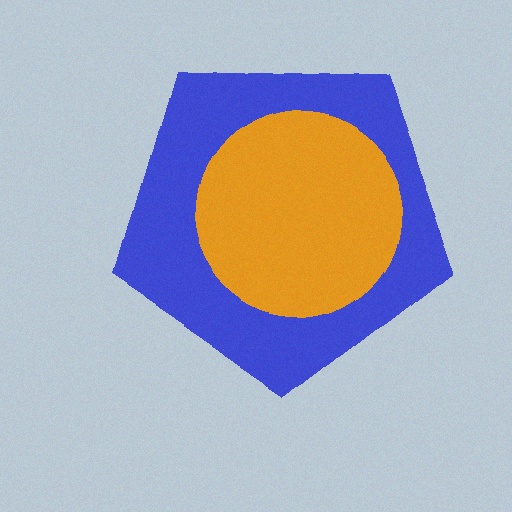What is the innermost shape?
The orange circle.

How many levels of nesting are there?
2.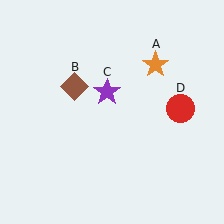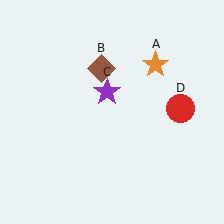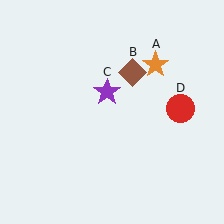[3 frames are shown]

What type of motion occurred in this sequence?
The brown diamond (object B) rotated clockwise around the center of the scene.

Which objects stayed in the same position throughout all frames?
Orange star (object A) and purple star (object C) and red circle (object D) remained stationary.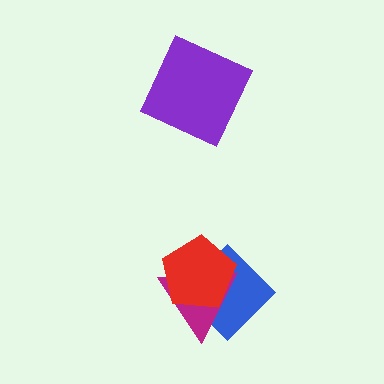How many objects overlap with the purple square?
0 objects overlap with the purple square.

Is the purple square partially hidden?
No, no other shape covers it.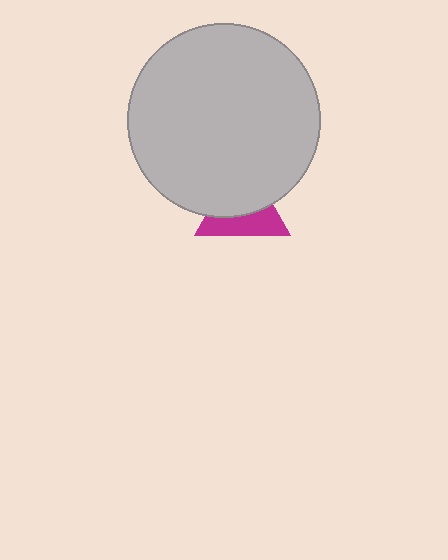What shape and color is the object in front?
The object in front is a light gray circle.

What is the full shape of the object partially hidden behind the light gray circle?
The partially hidden object is a magenta triangle.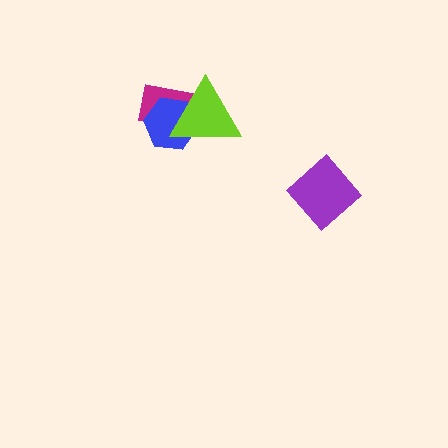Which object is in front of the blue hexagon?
The lime triangle is in front of the blue hexagon.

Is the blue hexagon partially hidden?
Yes, it is partially covered by another shape.